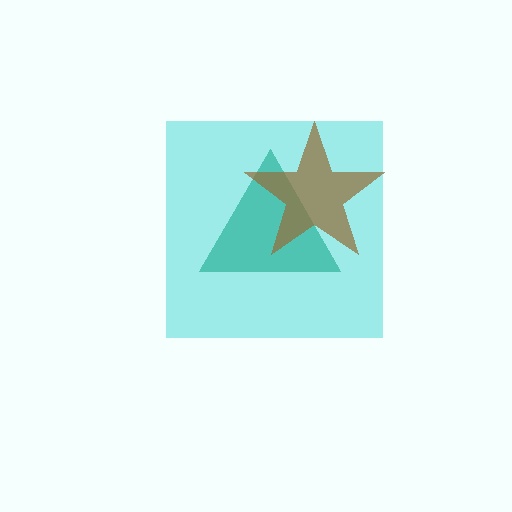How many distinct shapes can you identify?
There are 3 distinct shapes: a cyan square, a teal triangle, a brown star.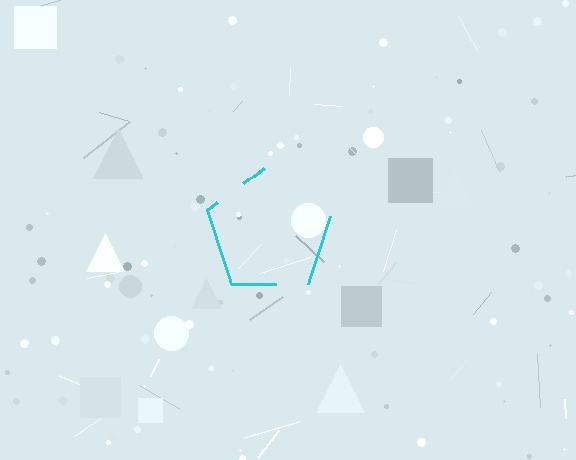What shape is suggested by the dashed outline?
The dashed outline suggests a pentagon.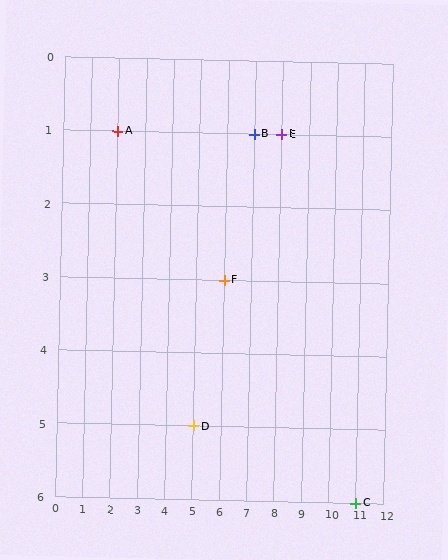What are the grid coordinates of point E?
Point E is at grid coordinates (8, 1).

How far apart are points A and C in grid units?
Points A and C are 9 columns and 5 rows apart (about 10.3 grid units diagonally).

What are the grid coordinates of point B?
Point B is at grid coordinates (7, 1).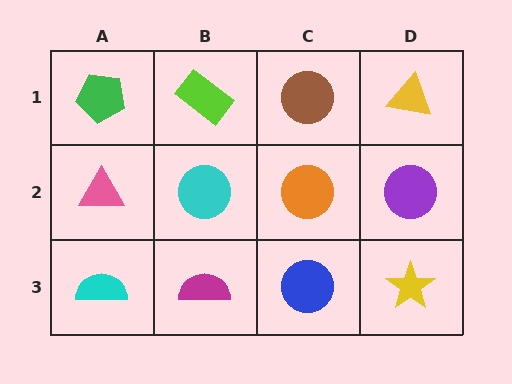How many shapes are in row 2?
4 shapes.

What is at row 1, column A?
A green pentagon.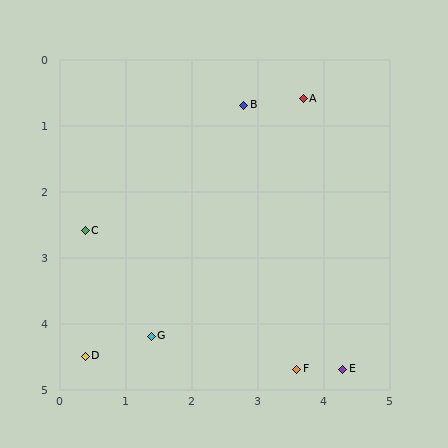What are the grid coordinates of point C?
Point C is at approximately (0.4, 2.6).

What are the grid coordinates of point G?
Point G is at approximately (1.4, 4.2).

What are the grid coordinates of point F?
Point F is at approximately (3.6, 4.7).